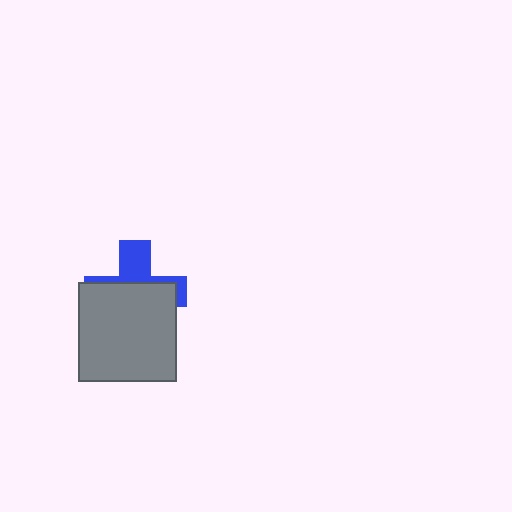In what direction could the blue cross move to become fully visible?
The blue cross could move up. That would shift it out from behind the gray square entirely.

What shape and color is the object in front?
The object in front is a gray square.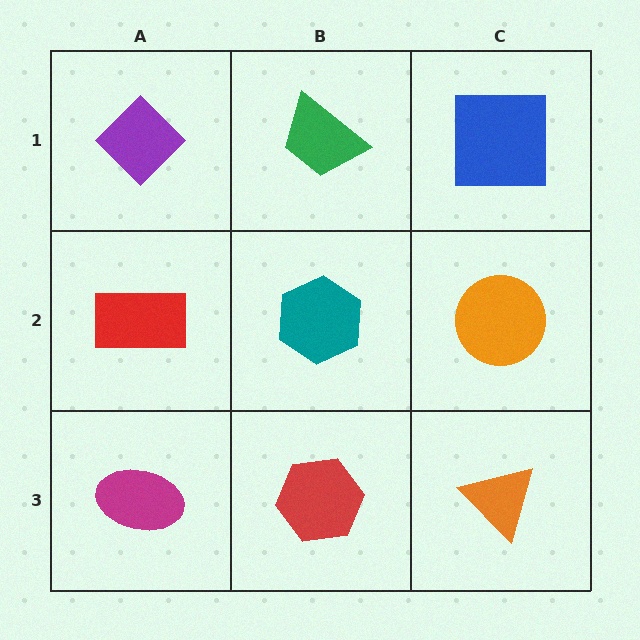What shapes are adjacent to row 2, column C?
A blue square (row 1, column C), an orange triangle (row 3, column C), a teal hexagon (row 2, column B).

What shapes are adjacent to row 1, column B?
A teal hexagon (row 2, column B), a purple diamond (row 1, column A), a blue square (row 1, column C).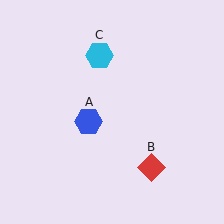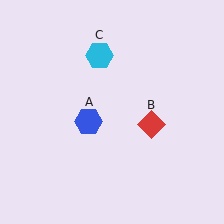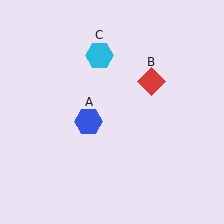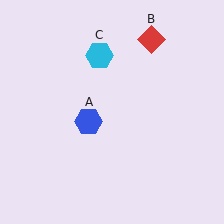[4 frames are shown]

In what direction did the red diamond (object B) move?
The red diamond (object B) moved up.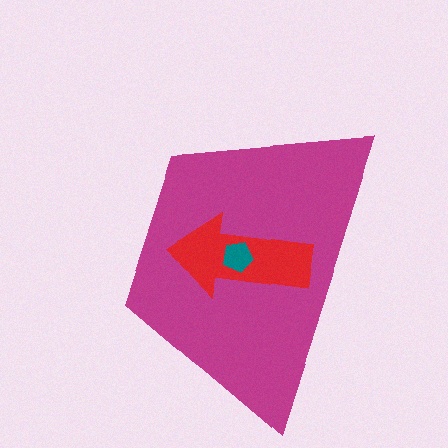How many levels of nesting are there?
3.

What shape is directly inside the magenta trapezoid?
The red arrow.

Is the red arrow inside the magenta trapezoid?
Yes.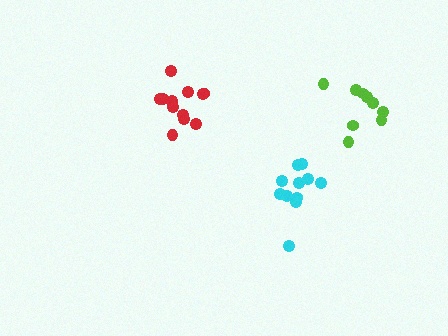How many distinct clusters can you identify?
There are 3 distinct clusters.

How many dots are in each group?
Group 1: 11 dots, Group 2: 12 dots, Group 3: 9 dots (32 total).